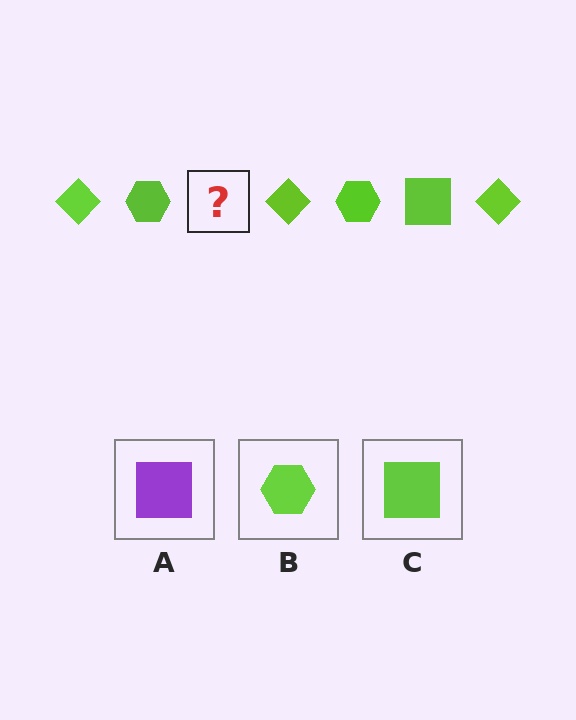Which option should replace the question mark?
Option C.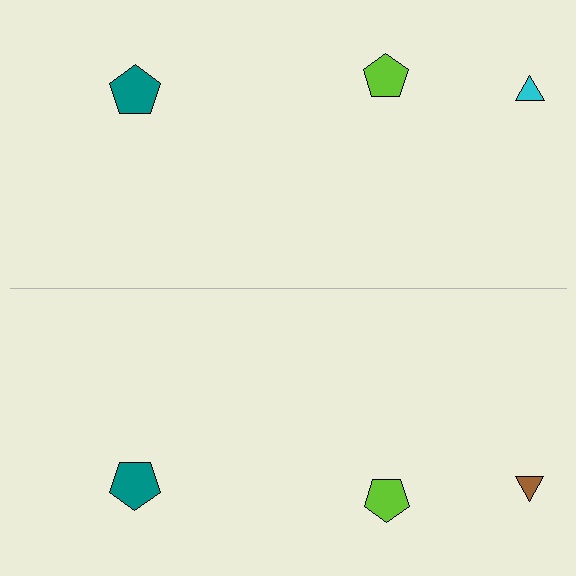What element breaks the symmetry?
The brown triangle on the bottom side breaks the symmetry — its mirror counterpart is cyan.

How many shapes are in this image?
There are 6 shapes in this image.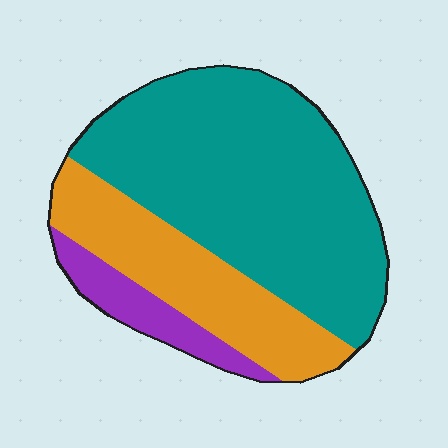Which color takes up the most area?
Teal, at roughly 60%.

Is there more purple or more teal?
Teal.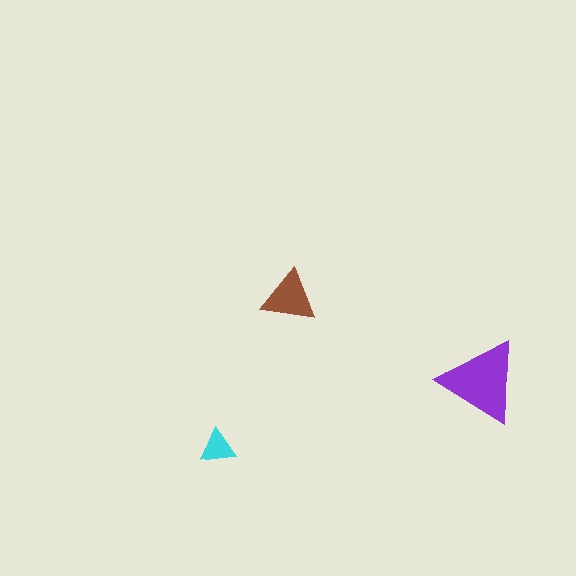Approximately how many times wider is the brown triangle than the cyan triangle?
About 1.5 times wider.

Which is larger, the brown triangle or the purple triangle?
The purple one.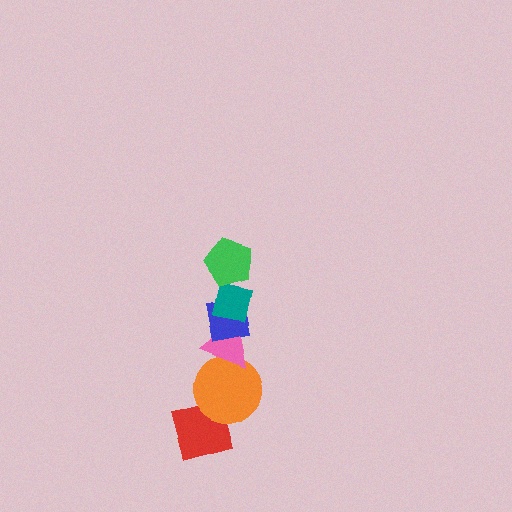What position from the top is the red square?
The red square is 6th from the top.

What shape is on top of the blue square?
The teal square is on top of the blue square.